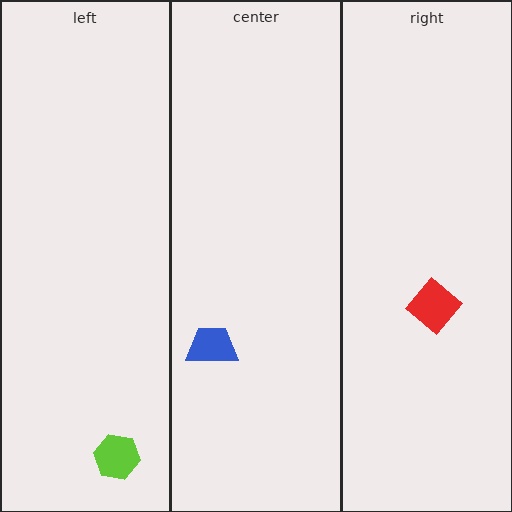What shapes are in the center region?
The blue trapezoid.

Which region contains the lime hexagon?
The left region.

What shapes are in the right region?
The red diamond.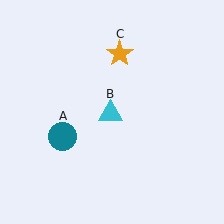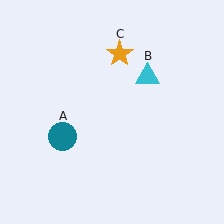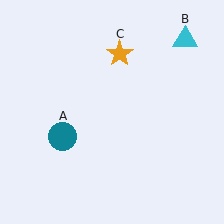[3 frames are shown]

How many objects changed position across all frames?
1 object changed position: cyan triangle (object B).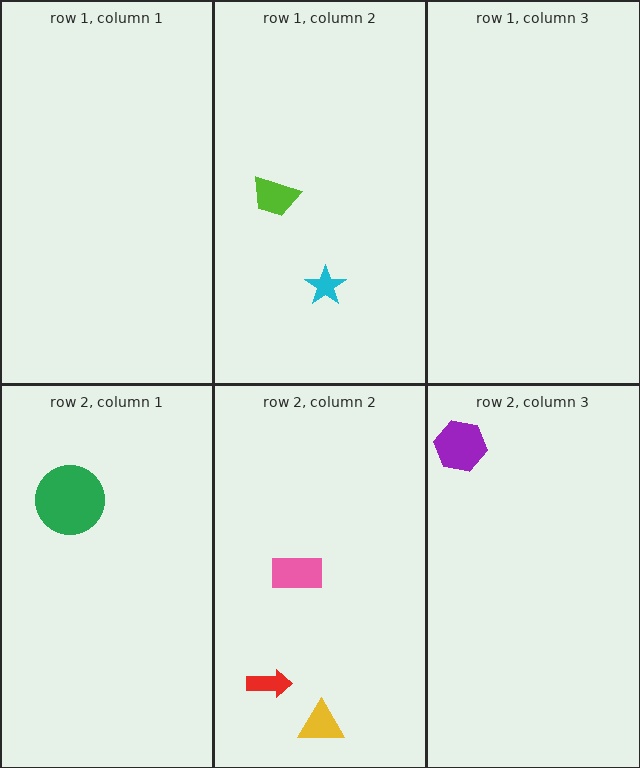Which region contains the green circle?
The row 2, column 1 region.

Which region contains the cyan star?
The row 1, column 2 region.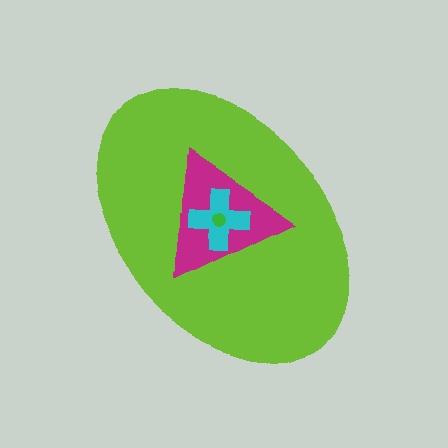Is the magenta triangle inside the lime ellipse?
Yes.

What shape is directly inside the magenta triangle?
The cyan cross.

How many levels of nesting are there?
4.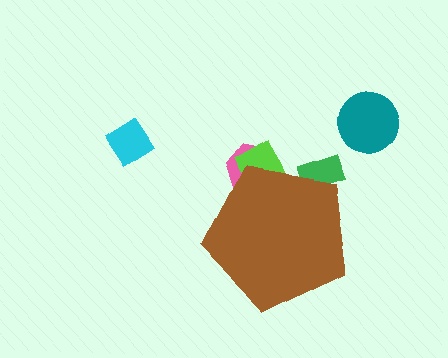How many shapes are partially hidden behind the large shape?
3 shapes are partially hidden.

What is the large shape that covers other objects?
A brown pentagon.